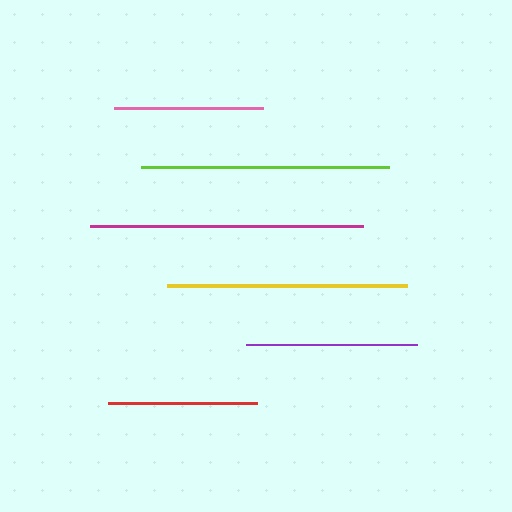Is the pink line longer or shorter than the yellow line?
The yellow line is longer than the pink line.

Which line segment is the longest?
The magenta line is the longest at approximately 273 pixels.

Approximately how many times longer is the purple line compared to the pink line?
The purple line is approximately 1.2 times the length of the pink line.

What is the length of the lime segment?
The lime segment is approximately 248 pixels long.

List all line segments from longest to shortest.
From longest to shortest: magenta, lime, yellow, purple, red, pink.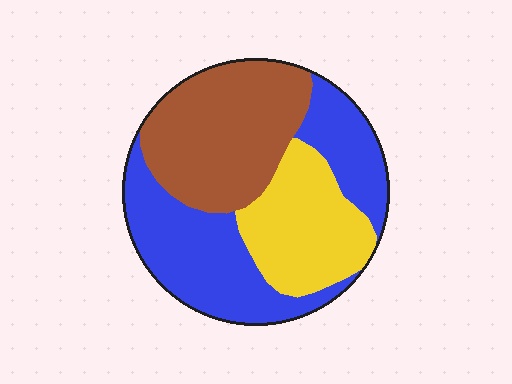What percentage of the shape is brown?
Brown takes up between a quarter and a half of the shape.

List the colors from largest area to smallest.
From largest to smallest: blue, brown, yellow.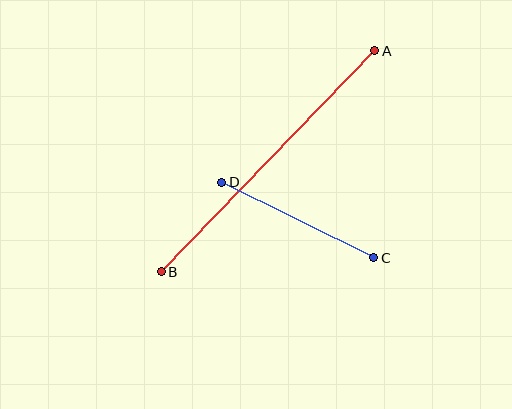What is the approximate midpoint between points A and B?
The midpoint is at approximately (268, 161) pixels.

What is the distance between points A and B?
The distance is approximately 307 pixels.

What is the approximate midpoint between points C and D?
The midpoint is at approximately (298, 220) pixels.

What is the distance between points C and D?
The distance is approximately 170 pixels.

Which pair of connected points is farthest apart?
Points A and B are farthest apart.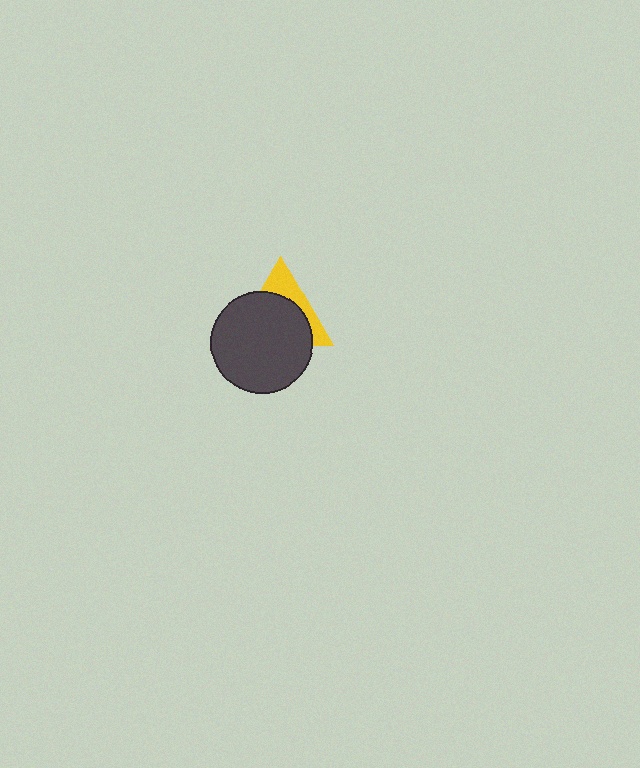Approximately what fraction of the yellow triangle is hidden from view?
Roughly 67% of the yellow triangle is hidden behind the dark gray circle.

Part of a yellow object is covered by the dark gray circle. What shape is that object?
It is a triangle.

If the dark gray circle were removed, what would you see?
You would see the complete yellow triangle.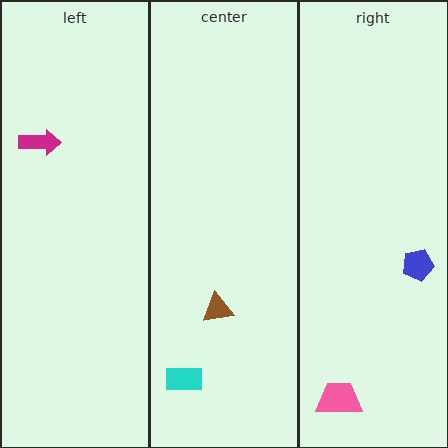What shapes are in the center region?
The cyan rectangle, the brown triangle.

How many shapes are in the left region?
1.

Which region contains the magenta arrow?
The left region.